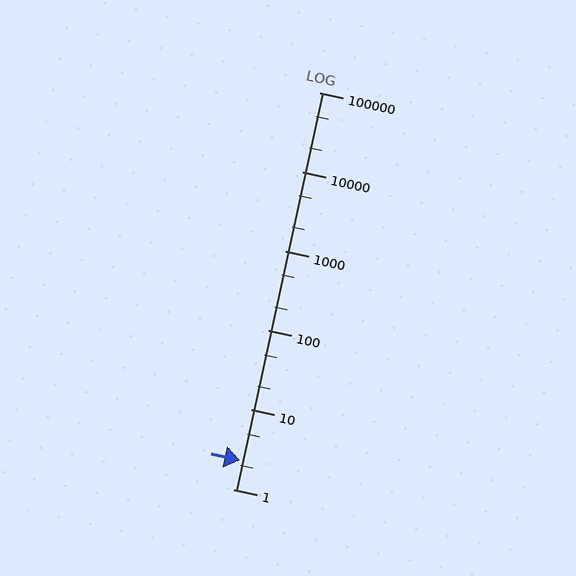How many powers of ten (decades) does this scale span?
The scale spans 5 decades, from 1 to 100000.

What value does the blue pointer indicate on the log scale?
The pointer indicates approximately 2.3.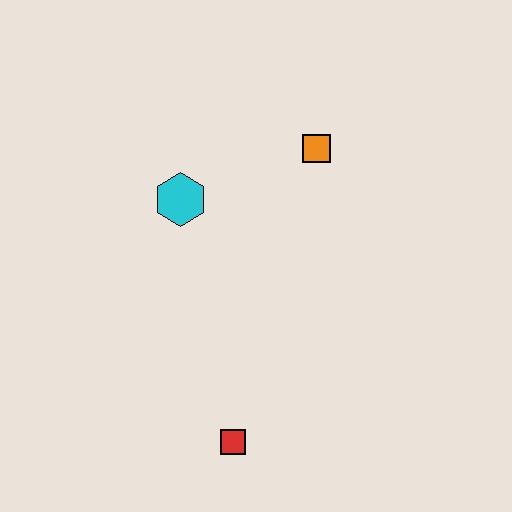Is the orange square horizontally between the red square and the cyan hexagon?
No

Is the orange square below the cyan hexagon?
No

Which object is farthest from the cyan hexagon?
The red square is farthest from the cyan hexagon.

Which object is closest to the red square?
The cyan hexagon is closest to the red square.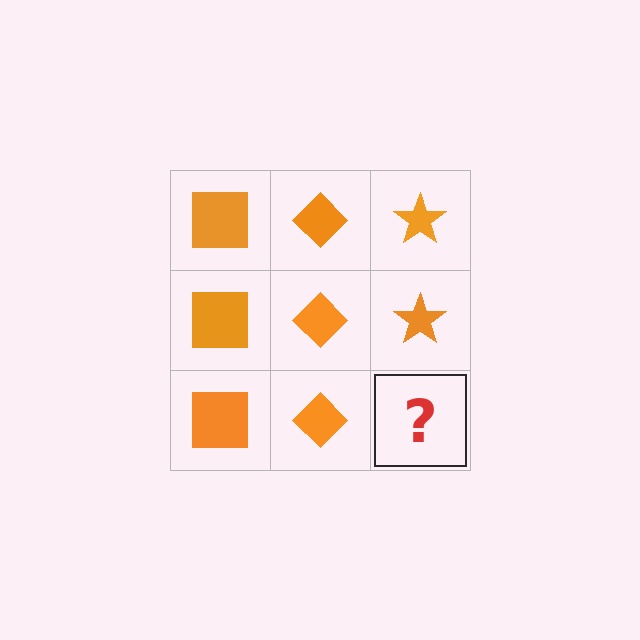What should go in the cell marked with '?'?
The missing cell should contain an orange star.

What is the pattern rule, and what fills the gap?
The rule is that each column has a consistent shape. The gap should be filled with an orange star.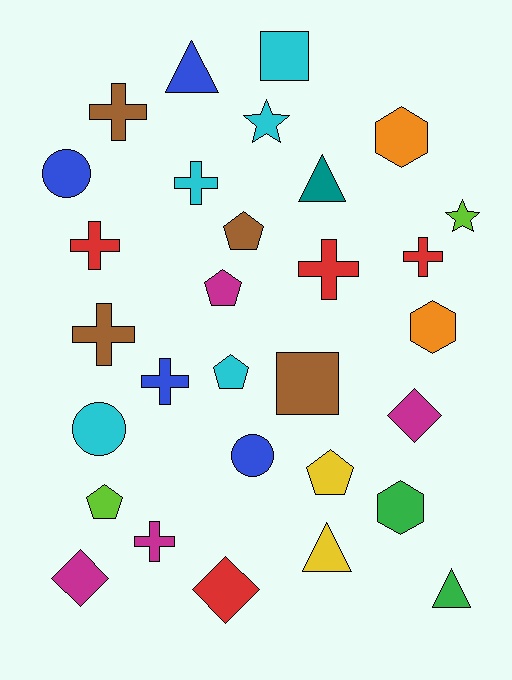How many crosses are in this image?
There are 8 crosses.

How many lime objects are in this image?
There are 2 lime objects.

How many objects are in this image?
There are 30 objects.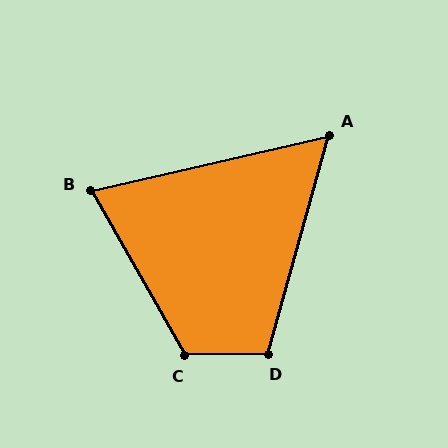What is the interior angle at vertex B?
Approximately 73 degrees (acute).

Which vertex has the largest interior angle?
C, at approximately 119 degrees.